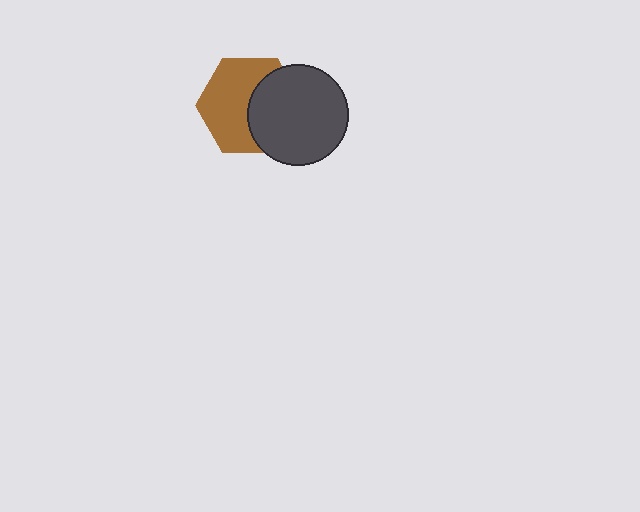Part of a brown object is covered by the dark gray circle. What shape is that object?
It is a hexagon.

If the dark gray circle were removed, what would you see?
You would see the complete brown hexagon.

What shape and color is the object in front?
The object in front is a dark gray circle.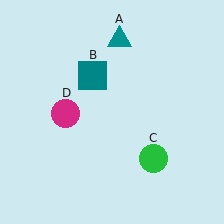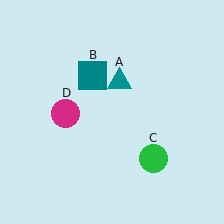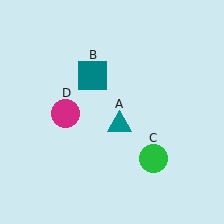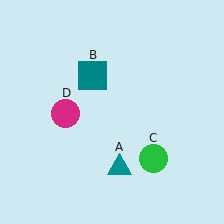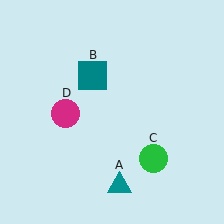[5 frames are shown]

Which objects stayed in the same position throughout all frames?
Teal square (object B) and green circle (object C) and magenta circle (object D) remained stationary.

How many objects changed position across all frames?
1 object changed position: teal triangle (object A).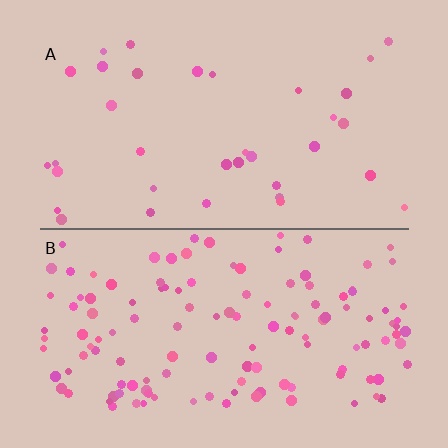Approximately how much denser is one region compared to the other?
Approximately 3.7× — region B over region A.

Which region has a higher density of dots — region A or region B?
B (the bottom).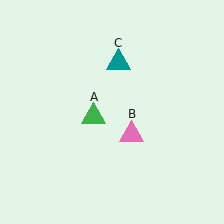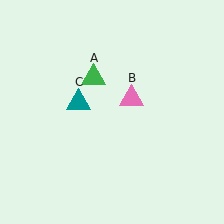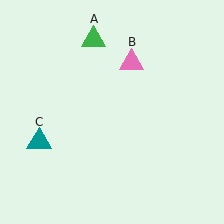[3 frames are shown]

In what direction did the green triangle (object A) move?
The green triangle (object A) moved up.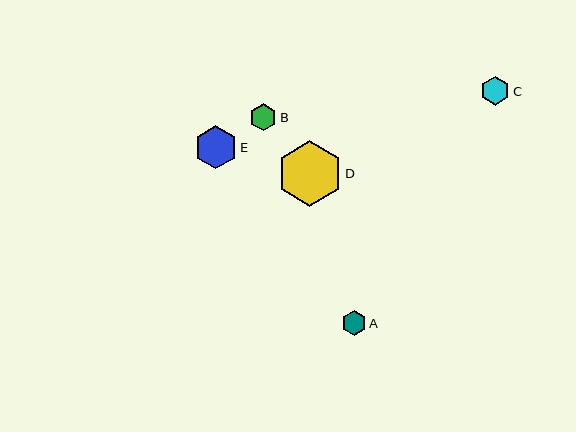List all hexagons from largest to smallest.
From largest to smallest: D, E, C, B, A.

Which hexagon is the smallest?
Hexagon A is the smallest with a size of approximately 25 pixels.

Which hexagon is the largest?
Hexagon D is the largest with a size of approximately 66 pixels.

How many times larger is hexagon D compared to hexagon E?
Hexagon D is approximately 1.5 times the size of hexagon E.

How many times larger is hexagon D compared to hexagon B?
Hexagon D is approximately 2.4 times the size of hexagon B.